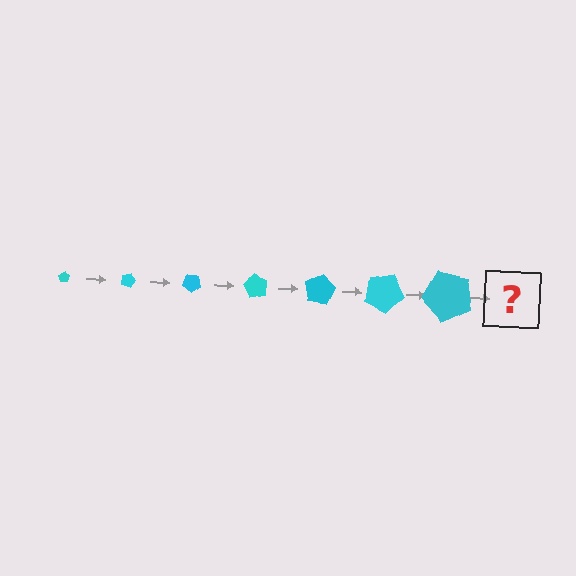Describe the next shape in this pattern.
It should be a pentagon, larger than the previous one and rotated 140 degrees from the start.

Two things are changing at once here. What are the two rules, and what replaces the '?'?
The two rules are that the pentagon grows larger each step and it rotates 20 degrees each step. The '?' should be a pentagon, larger than the previous one and rotated 140 degrees from the start.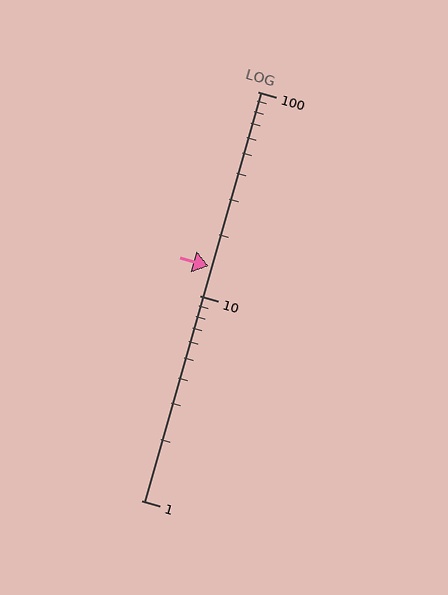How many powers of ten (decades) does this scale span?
The scale spans 2 decades, from 1 to 100.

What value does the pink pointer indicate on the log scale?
The pointer indicates approximately 14.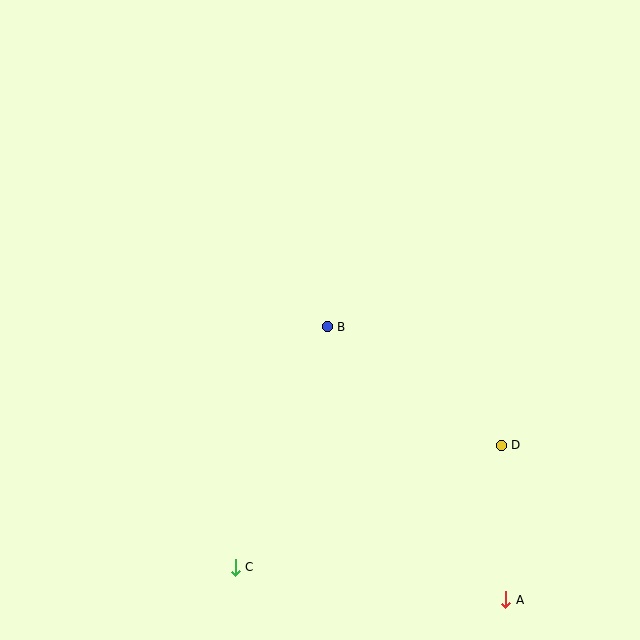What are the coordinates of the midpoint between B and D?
The midpoint between B and D is at (414, 386).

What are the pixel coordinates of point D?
Point D is at (501, 445).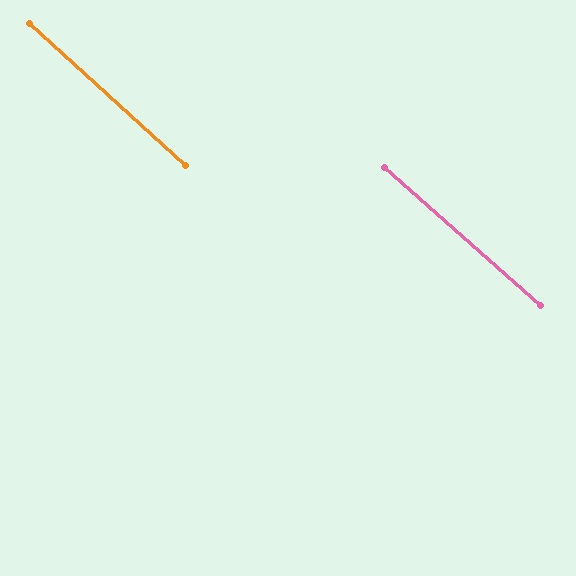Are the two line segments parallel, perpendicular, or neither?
Parallel — their directions differ by only 0.9°.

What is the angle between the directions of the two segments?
Approximately 1 degree.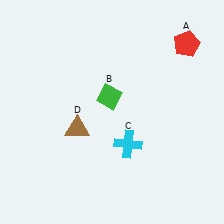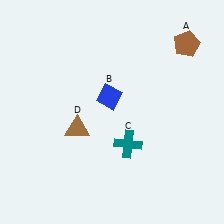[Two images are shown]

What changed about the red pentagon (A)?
In Image 1, A is red. In Image 2, it changed to brown.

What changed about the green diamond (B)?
In Image 1, B is green. In Image 2, it changed to blue.